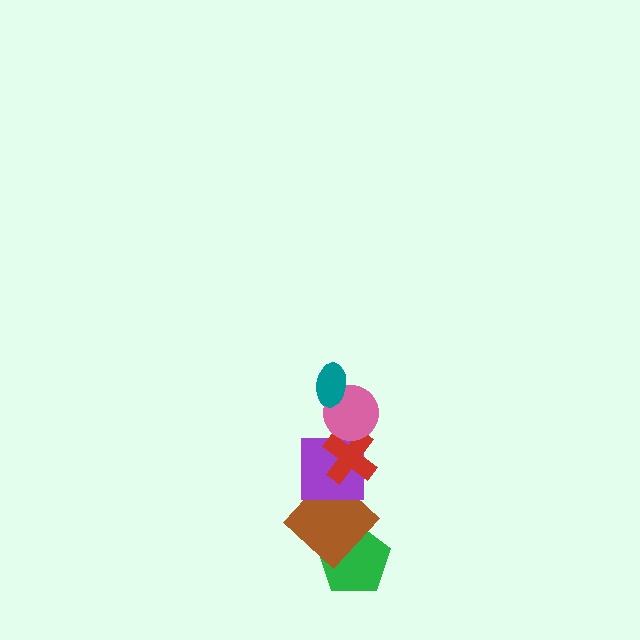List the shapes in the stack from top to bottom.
From top to bottom: the teal ellipse, the pink circle, the red cross, the purple square, the brown diamond, the green pentagon.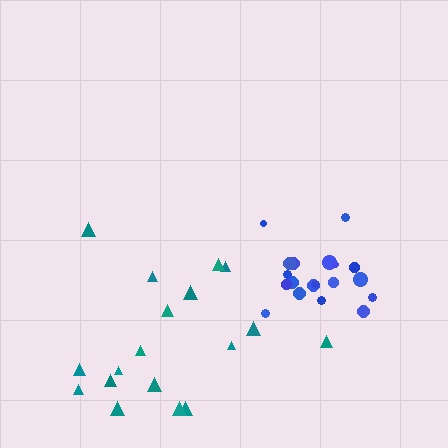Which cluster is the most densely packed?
Blue.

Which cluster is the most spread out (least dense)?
Teal.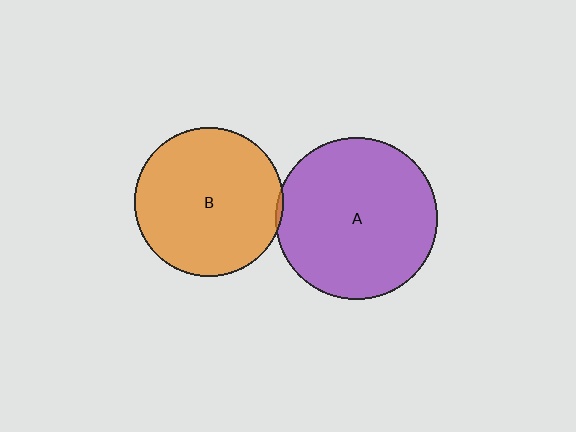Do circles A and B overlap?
Yes.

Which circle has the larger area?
Circle A (purple).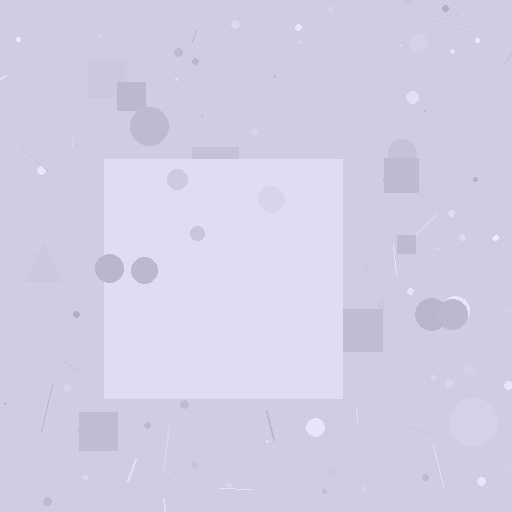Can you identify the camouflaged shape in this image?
The camouflaged shape is a square.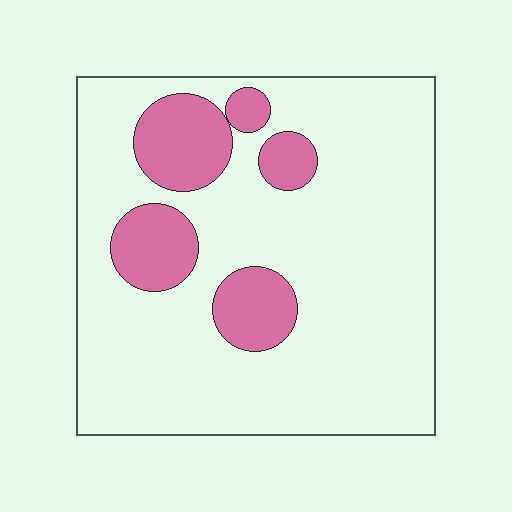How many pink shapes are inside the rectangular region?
5.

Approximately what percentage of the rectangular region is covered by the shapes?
Approximately 20%.